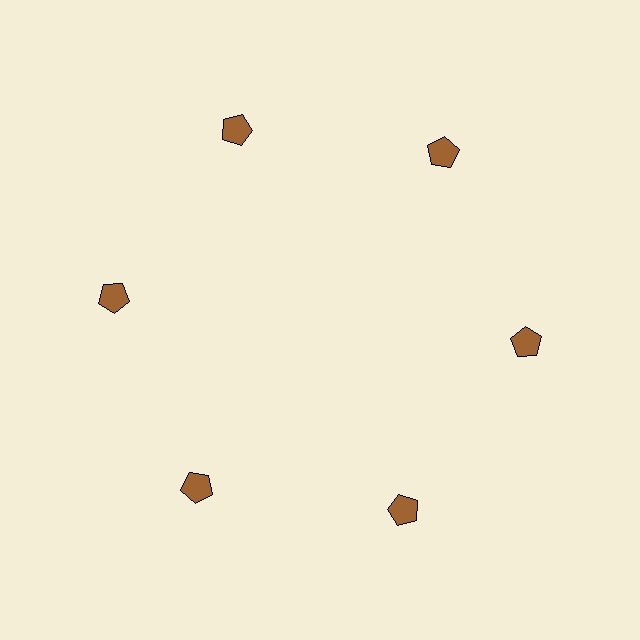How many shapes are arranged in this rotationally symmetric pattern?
There are 6 shapes, arranged in 6 groups of 1.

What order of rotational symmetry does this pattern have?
This pattern has 6-fold rotational symmetry.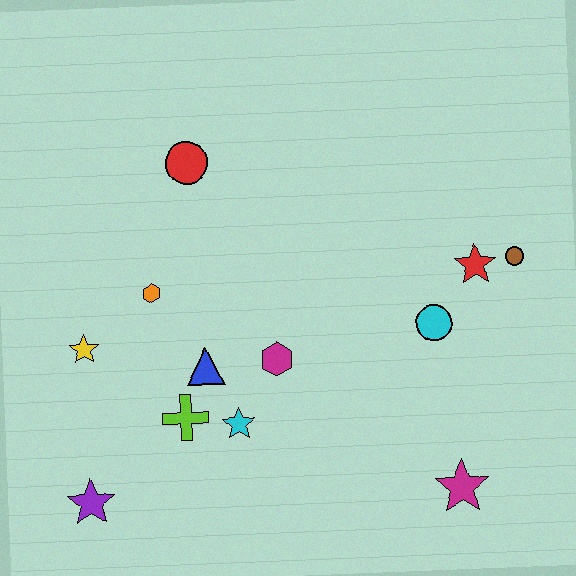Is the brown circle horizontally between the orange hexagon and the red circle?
No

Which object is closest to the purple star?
The lime cross is closest to the purple star.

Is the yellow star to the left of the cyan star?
Yes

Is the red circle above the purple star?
Yes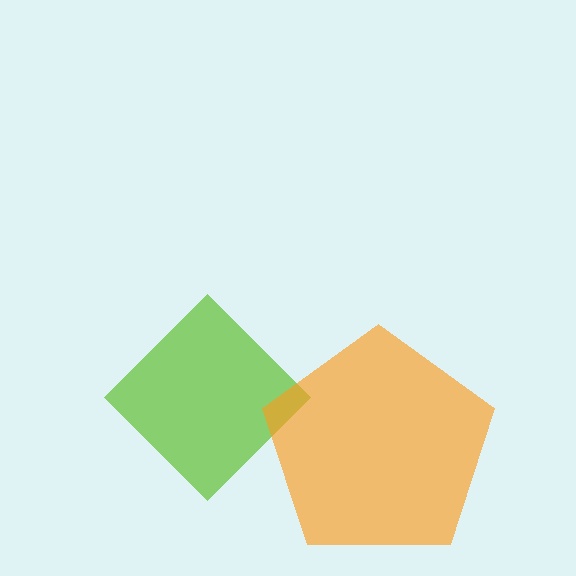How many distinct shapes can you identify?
There are 2 distinct shapes: a lime diamond, an orange pentagon.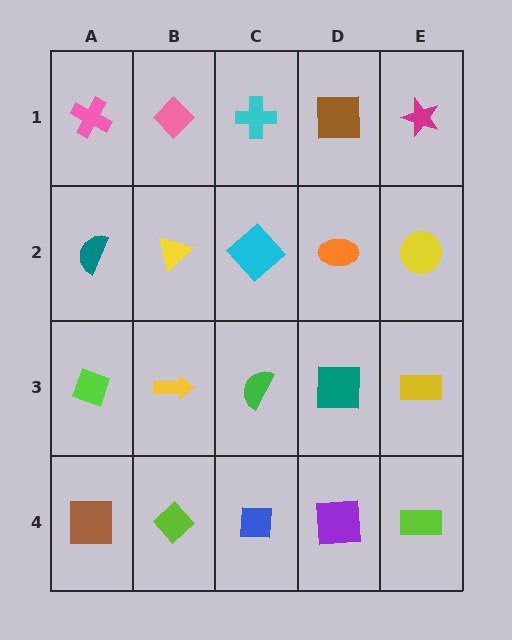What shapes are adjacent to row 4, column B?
A yellow arrow (row 3, column B), a brown square (row 4, column A), a blue square (row 4, column C).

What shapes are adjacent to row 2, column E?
A magenta star (row 1, column E), a yellow rectangle (row 3, column E), an orange ellipse (row 2, column D).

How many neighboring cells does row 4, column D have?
3.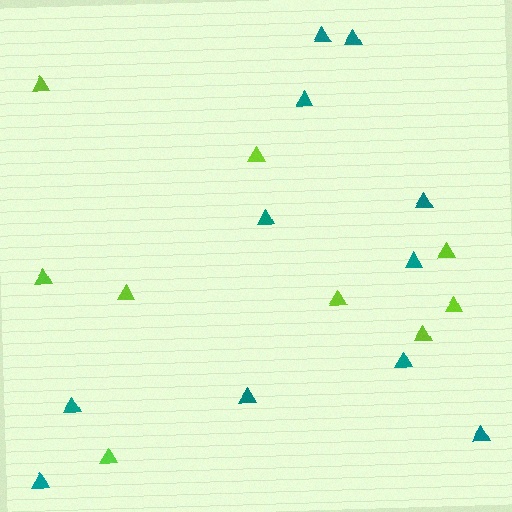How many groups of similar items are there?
There are 2 groups: one group of teal triangles (11) and one group of lime triangles (9).